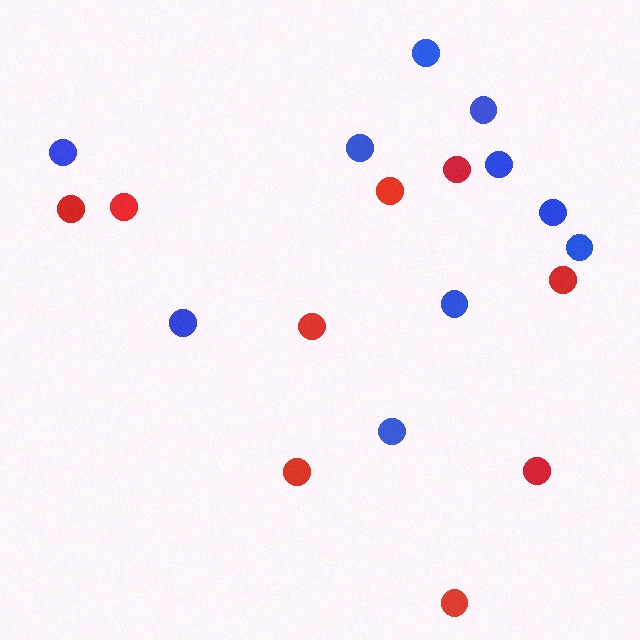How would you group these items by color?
There are 2 groups: one group of red circles (9) and one group of blue circles (10).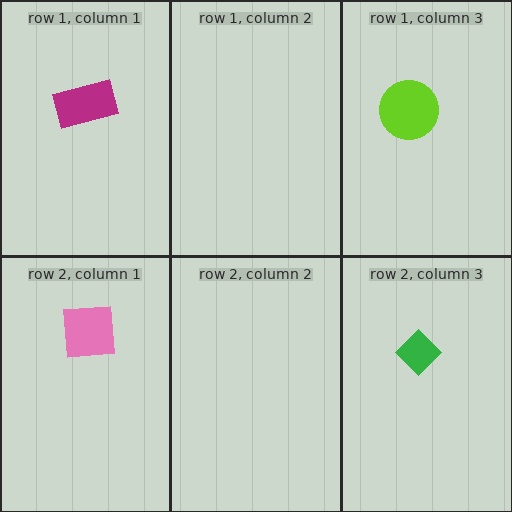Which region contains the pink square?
The row 2, column 1 region.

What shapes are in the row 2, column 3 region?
The green diamond.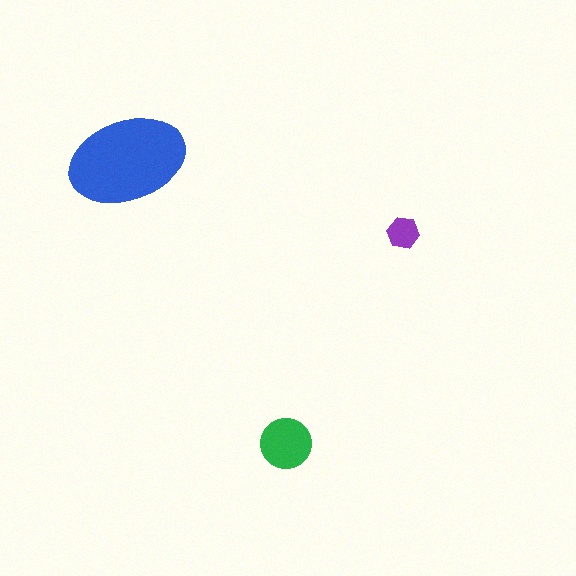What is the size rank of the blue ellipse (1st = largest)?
1st.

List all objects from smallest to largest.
The purple hexagon, the green circle, the blue ellipse.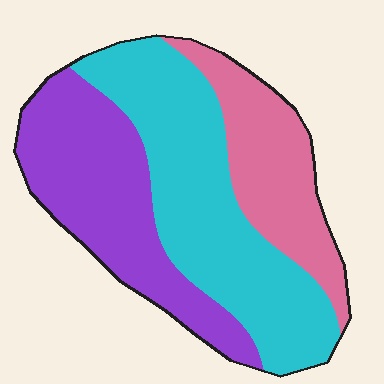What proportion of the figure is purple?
Purple covers roughly 35% of the figure.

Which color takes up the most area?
Cyan, at roughly 45%.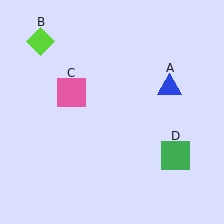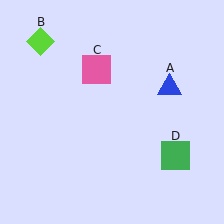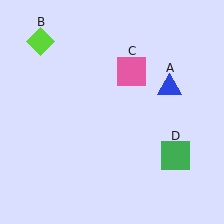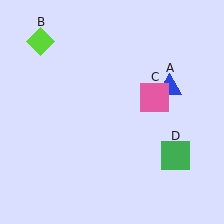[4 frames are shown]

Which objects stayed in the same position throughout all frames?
Blue triangle (object A) and lime diamond (object B) and green square (object D) remained stationary.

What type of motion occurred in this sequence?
The pink square (object C) rotated clockwise around the center of the scene.